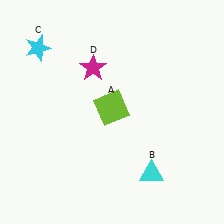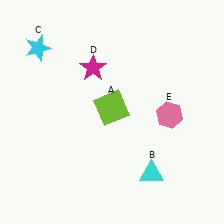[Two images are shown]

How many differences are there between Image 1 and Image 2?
There is 1 difference between the two images.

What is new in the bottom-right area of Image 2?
A pink hexagon (E) was added in the bottom-right area of Image 2.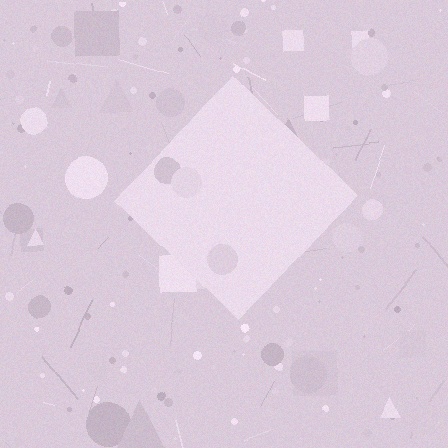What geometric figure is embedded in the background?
A diamond is embedded in the background.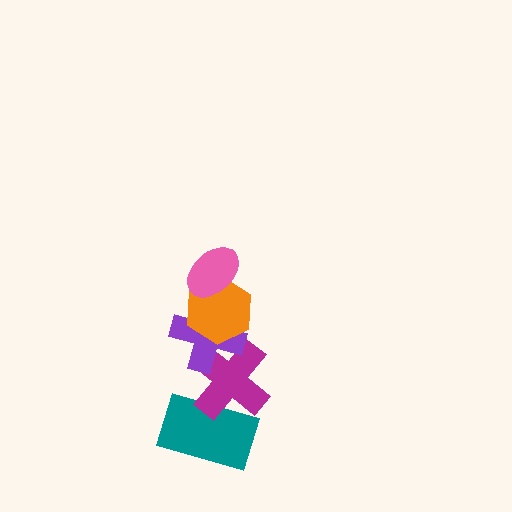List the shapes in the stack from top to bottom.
From top to bottom: the pink ellipse, the orange hexagon, the purple cross, the magenta cross, the teal rectangle.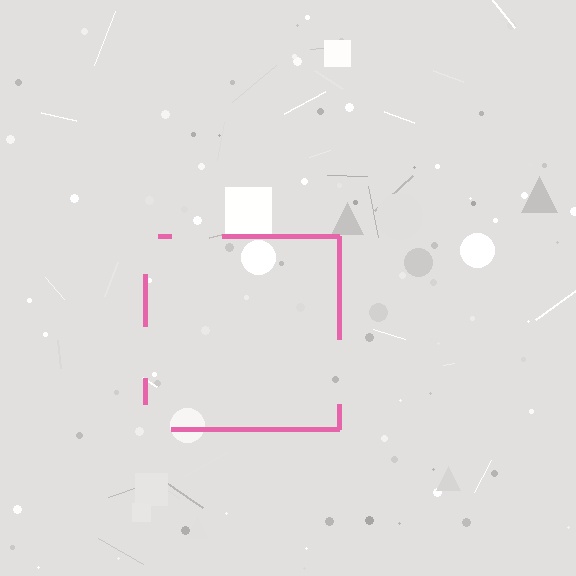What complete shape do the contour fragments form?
The contour fragments form a square.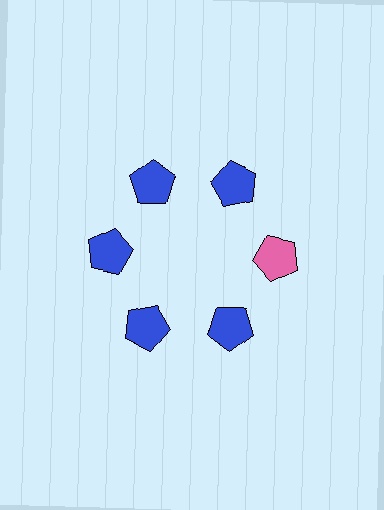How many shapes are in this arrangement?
There are 6 shapes arranged in a ring pattern.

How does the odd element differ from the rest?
It has a different color: pink instead of blue.